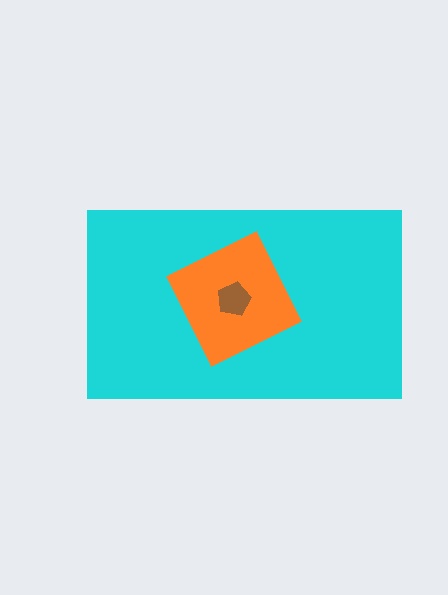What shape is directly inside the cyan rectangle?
The orange diamond.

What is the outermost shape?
The cyan rectangle.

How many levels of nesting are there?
3.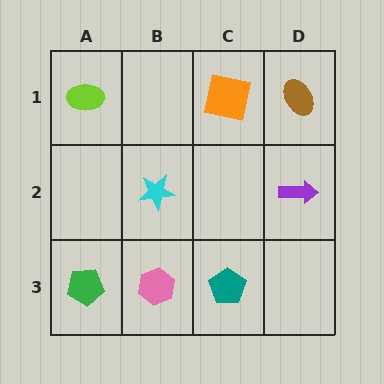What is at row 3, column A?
A green pentagon.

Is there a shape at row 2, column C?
No, that cell is empty.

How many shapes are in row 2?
2 shapes.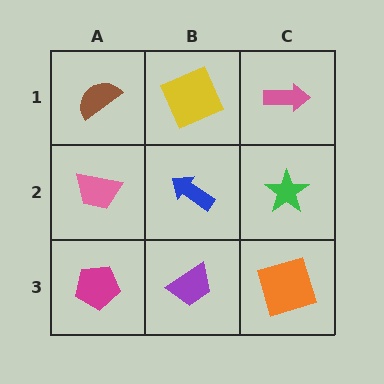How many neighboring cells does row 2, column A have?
3.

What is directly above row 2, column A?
A brown semicircle.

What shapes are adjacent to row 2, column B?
A yellow square (row 1, column B), a purple trapezoid (row 3, column B), a pink trapezoid (row 2, column A), a green star (row 2, column C).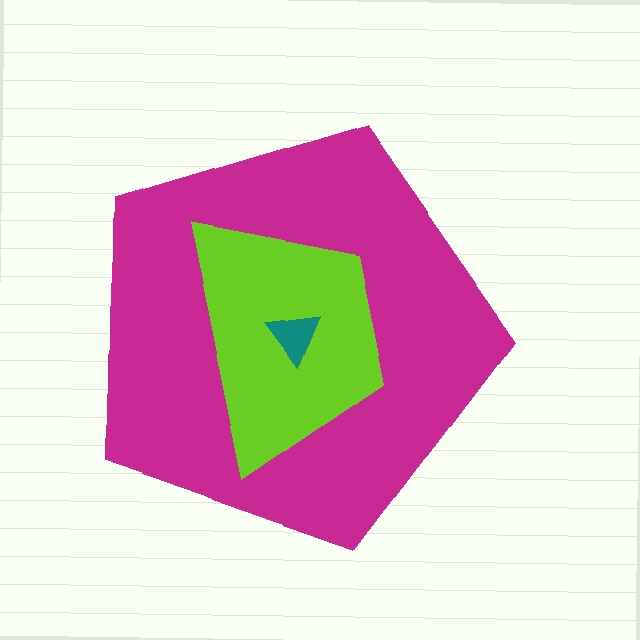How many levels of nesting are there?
3.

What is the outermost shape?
The magenta pentagon.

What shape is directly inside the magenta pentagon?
The lime trapezoid.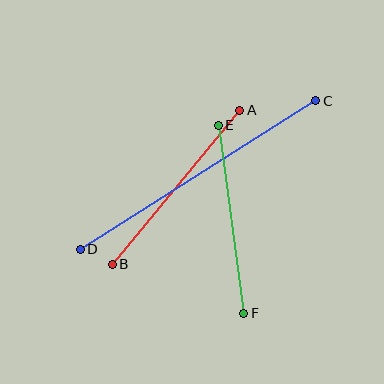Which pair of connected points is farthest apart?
Points C and D are farthest apart.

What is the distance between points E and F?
The distance is approximately 190 pixels.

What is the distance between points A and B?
The distance is approximately 200 pixels.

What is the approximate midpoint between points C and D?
The midpoint is at approximately (198, 175) pixels.